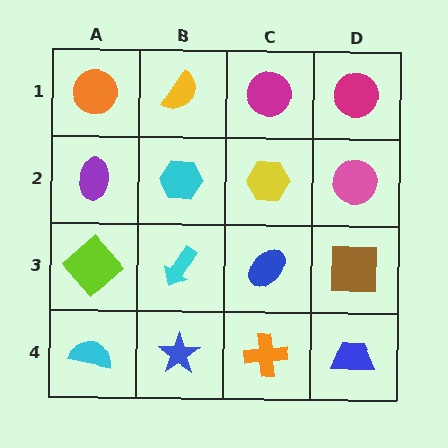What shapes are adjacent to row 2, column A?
An orange circle (row 1, column A), a lime diamond (row 3, column A), a cyan hexagon (row 2, column B).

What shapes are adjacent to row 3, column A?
A purple ellipse (row 2, column A), a cyan semicircle (row 4, column A), a cyan arrow (row 3, column B).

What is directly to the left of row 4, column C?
A blue star.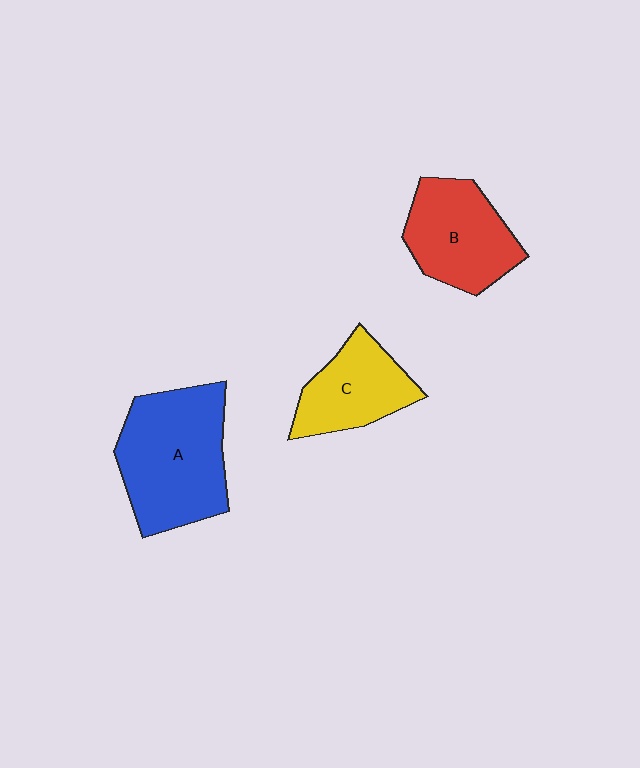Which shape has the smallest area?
Shape C (yellow).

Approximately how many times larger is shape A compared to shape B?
Approximately 1.4 times.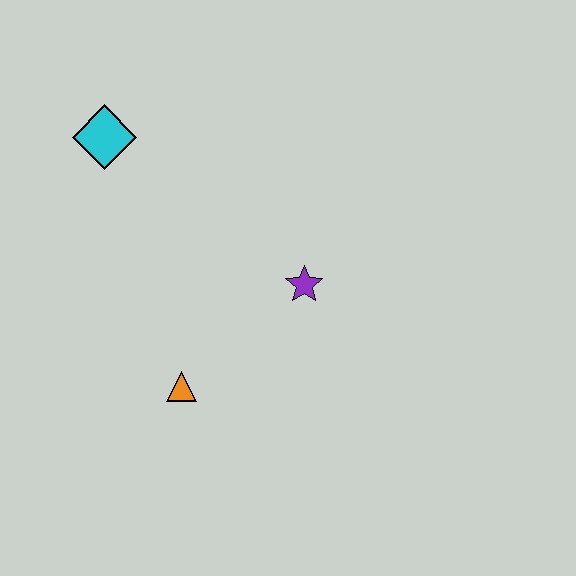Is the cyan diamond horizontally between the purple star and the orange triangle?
No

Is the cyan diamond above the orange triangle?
Yes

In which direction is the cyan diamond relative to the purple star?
The cyan diamond is to the left of the purple star.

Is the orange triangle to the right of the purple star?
No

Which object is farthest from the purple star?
The cyan diamond is farthest from the purple star.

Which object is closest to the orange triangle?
The purple star is closest to the orange triangle.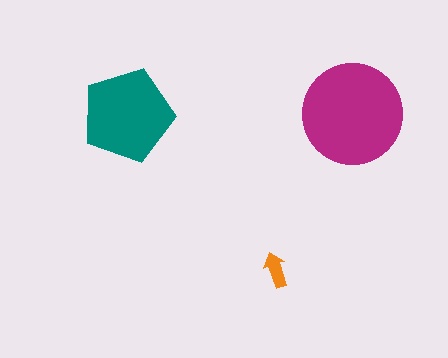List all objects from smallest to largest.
The orange arrow, the teal pentagon, the magenta circle.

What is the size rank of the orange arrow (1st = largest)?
3rd.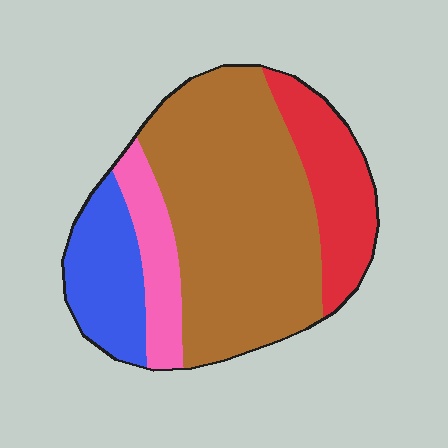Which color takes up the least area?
Pink, at roughly 10%.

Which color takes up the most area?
Brown, at roughly 55%.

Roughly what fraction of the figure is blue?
Blue covers 16% of the figure.